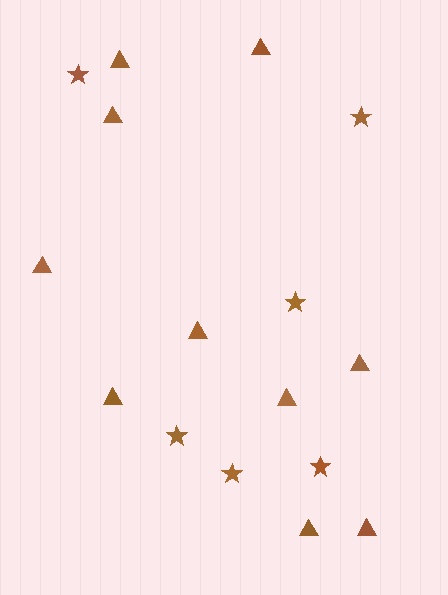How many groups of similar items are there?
There are 2 groups: one group of stars (6) and one group of triangles (10).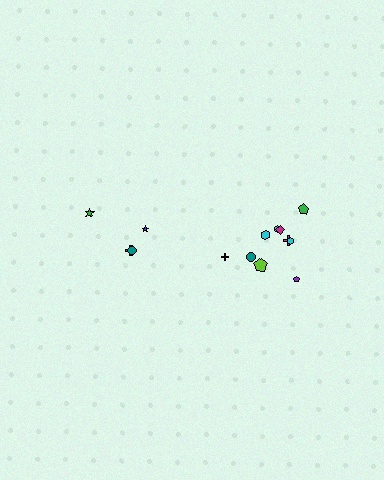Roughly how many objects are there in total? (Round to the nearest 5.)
Roughly 15 objects in total.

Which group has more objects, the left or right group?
The right group.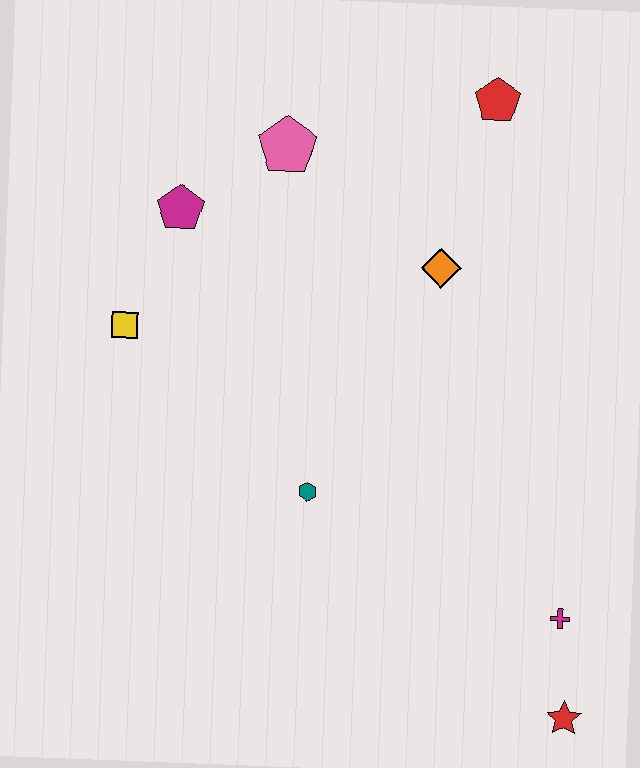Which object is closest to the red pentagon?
The orange diamond is closest to the red pentagon.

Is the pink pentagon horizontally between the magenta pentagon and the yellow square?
No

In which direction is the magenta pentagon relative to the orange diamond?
The magenta pentagon is to the left of the orange diamond.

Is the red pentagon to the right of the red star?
No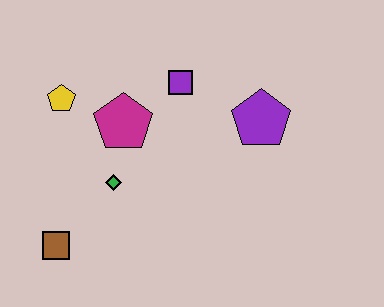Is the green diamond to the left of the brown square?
No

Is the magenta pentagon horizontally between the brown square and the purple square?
Yes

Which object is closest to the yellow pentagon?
The magenta pentagon is closest to the yellow pentagon.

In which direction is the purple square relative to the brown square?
The purple square is above the brown square.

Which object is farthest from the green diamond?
The purple pentagon is farthest from the green diamond.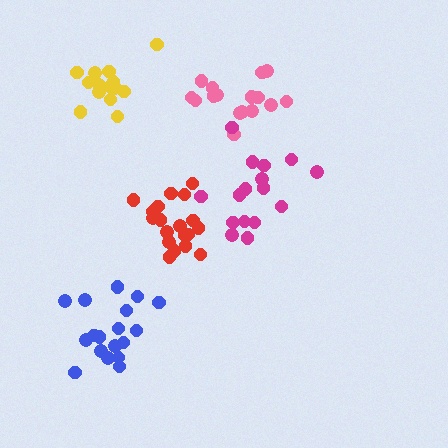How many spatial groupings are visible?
There are 5 spatial groupings.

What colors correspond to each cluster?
The clusters are colored: yellow, pink, blue, magenta, red.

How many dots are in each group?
Group 1: 14 dots, Group 2: 16 dots, Group 3: 18 dots, Group 4: 16 dots, Group 5: 20 dots (84 total).